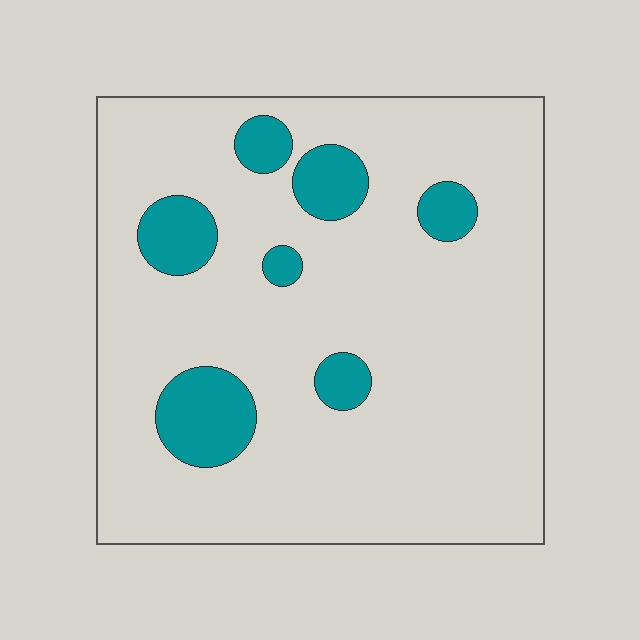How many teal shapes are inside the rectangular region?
7.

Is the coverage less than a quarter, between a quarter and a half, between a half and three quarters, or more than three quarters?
Less than a quarter.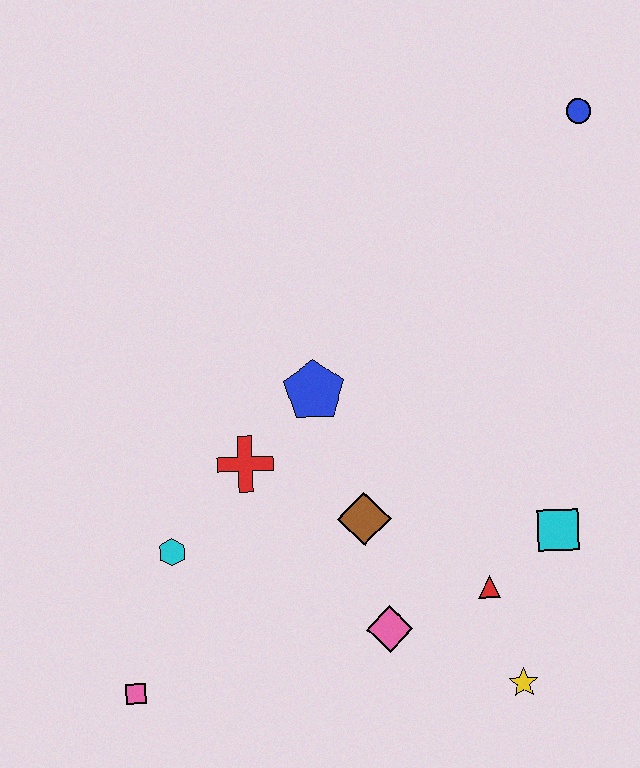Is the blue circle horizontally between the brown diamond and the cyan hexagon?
No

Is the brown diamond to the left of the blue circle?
Yes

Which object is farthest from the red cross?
The blue circle is farthest from the red cross.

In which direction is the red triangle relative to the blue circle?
The red triangle is below the blue circle.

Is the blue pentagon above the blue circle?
No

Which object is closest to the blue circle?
The blue pentagon is closest to the blue circle.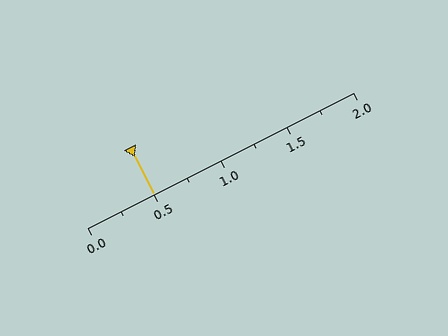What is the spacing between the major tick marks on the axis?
The major ticks are spaced 0.5 apart.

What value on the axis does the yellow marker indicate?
The marker indicates approximately 0.5.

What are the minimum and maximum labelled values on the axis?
The axis runs from 0.0 to 2.0.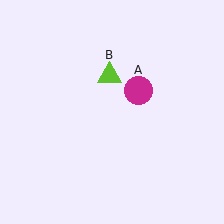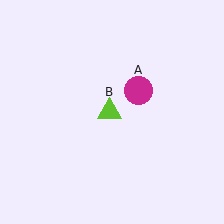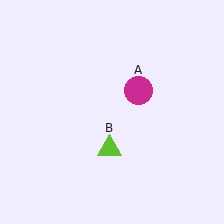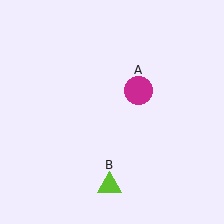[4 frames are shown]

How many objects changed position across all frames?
1 object changed position: lime triangle (object B).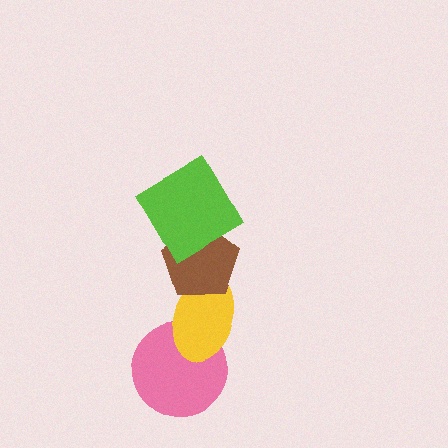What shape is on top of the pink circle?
The yellow ellipse is on top of the pink circle.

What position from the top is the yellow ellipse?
The yellow ellipse is 3rd from the top.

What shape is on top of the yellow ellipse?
The brown pentagon is on top of the yellow ellipse.